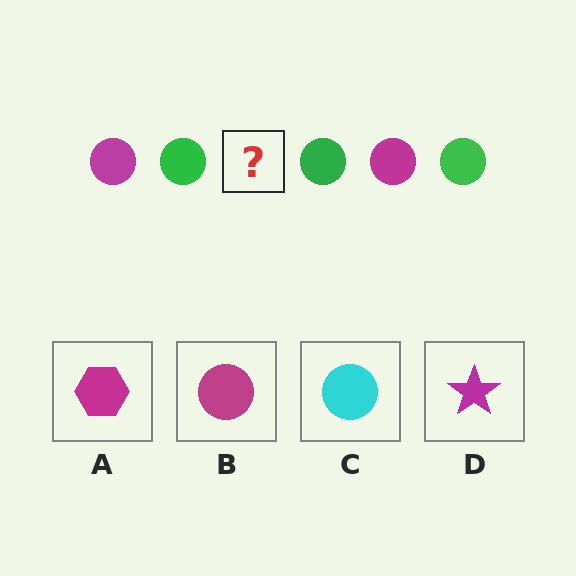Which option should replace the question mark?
Option B.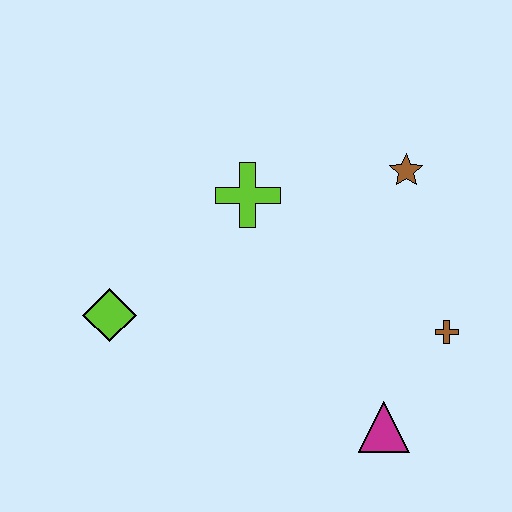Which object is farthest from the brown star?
The lime diamond is farthest from the brown star.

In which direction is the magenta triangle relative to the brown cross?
The magenta triangle is below the brown cross.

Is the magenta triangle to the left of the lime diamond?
No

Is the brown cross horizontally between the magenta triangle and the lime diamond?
No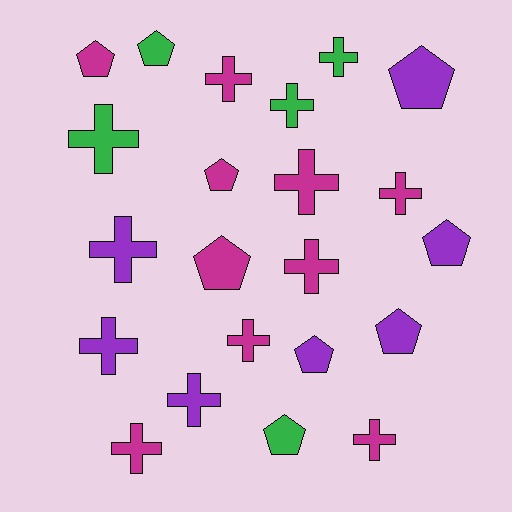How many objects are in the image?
There are 22 objects.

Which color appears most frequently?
Magenta, with 10 objects.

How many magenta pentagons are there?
There are 3 magenta pentagons.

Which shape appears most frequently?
Cross, with 13 objects.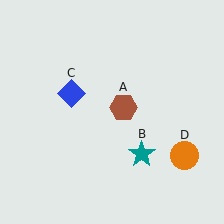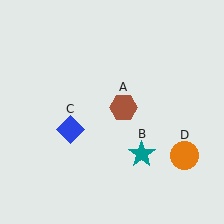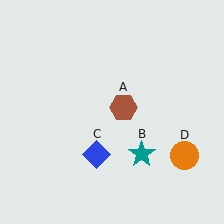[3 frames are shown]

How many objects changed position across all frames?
1 object changed position: blue diamond (object C).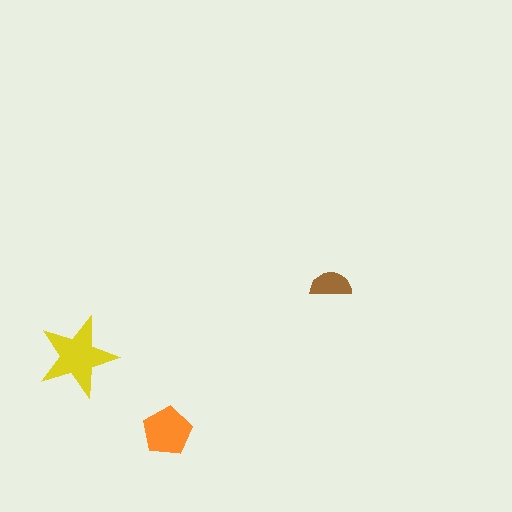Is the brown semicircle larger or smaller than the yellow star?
Smaller.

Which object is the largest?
The yellow star.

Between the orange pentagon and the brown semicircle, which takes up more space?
The orange pentagon.